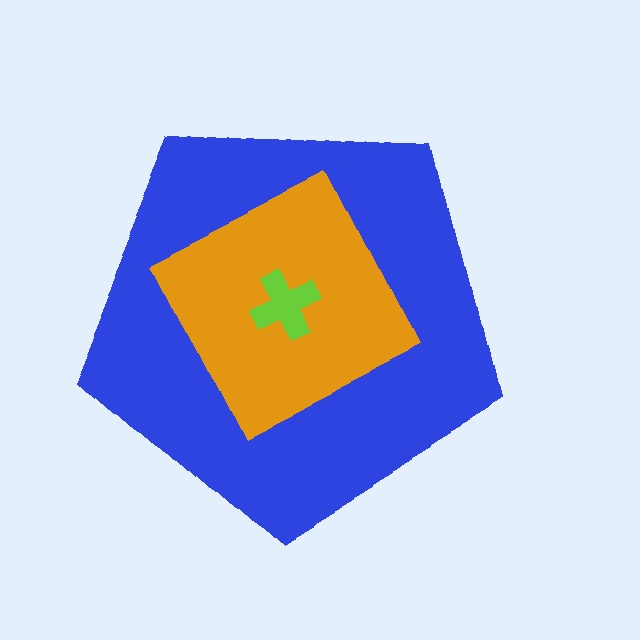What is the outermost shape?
The blue pentagon.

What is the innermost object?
The lime cross.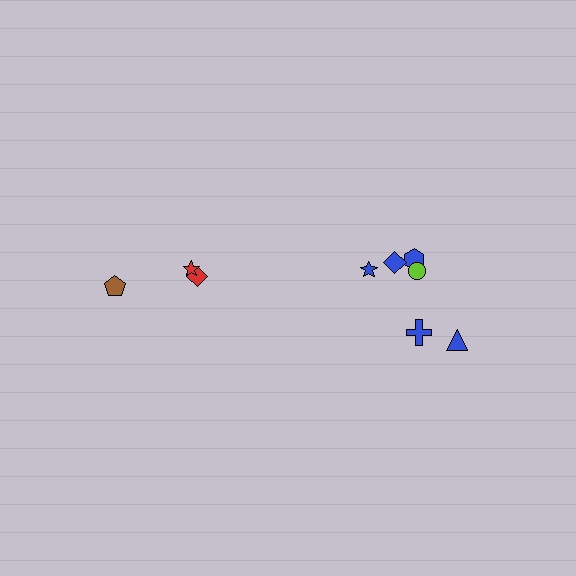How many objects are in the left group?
There are 3 objects.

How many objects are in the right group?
There are 6 objects.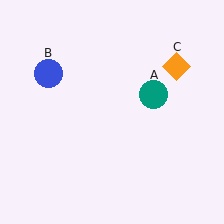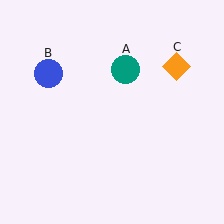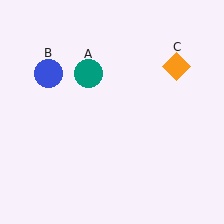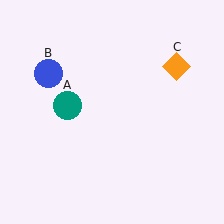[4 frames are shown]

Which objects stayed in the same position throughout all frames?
Blue circle (object B) and orange diamond (object C) remained stationary.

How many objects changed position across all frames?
1 object changed position: teal circle (object A).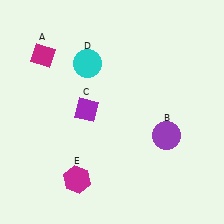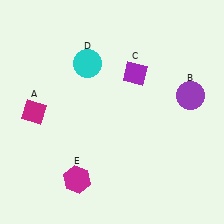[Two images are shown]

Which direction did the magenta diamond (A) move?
The magenta diamond (A) moved down.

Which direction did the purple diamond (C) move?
The purple diamond (C) moved right.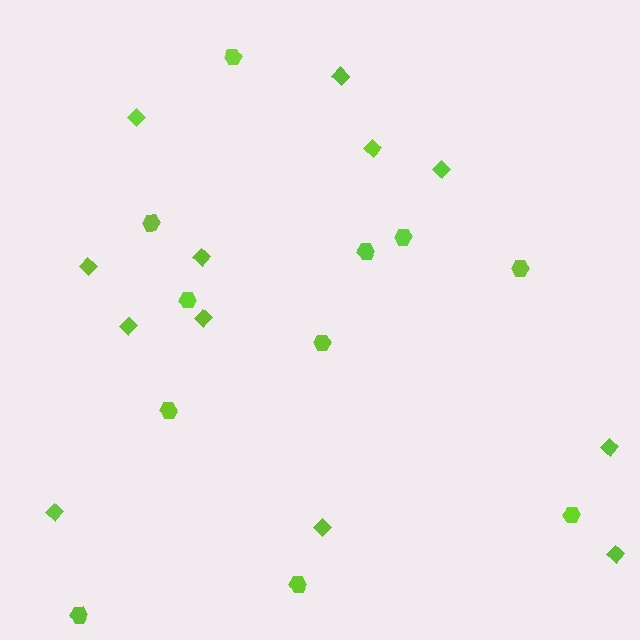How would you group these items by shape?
There are 2 groups: one group of diamonds (12) and one group of hexagons (11).